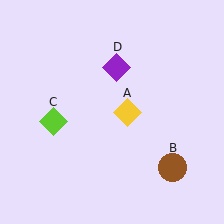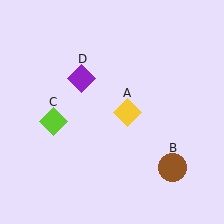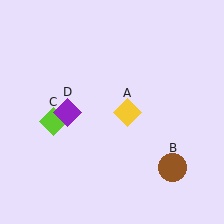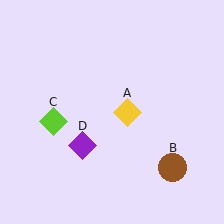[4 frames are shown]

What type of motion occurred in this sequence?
The purple diamond (object D) rotated counterclockwise around the center of the scene.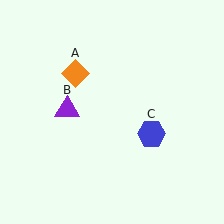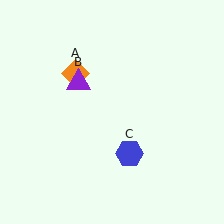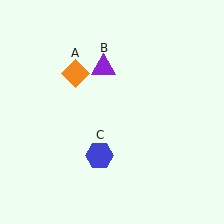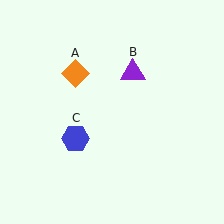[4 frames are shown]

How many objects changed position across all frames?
2 objects changed position: purple triangle (object B), blue hexagon (object C).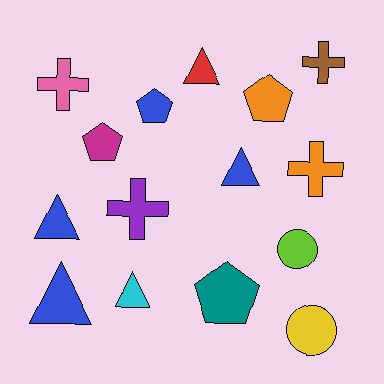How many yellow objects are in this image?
There is 1 yellow object.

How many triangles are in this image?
There are 5 triangles.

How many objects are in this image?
There are 15 objects.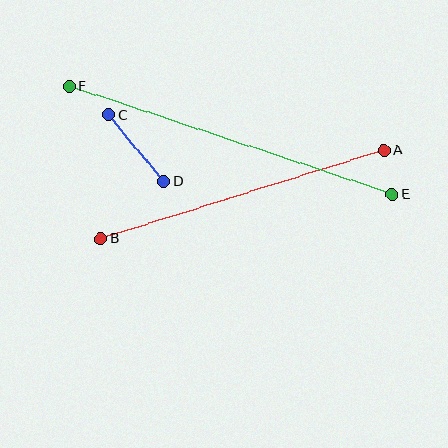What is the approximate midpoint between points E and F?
The midpoint is at approximately (231, 140) pixels.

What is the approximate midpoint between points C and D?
The midpoint is at approximately (136, 148) pixels.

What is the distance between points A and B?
The distance is approximately 297 pixels.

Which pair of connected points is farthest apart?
Points E and F are farthest apart.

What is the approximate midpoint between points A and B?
The midpoint is at approximately (242, 194) pixels.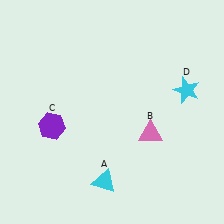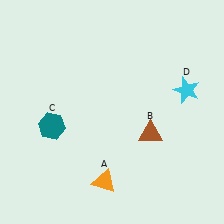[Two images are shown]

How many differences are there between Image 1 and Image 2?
There are 3 differences between the two images.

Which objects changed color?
A changed from cyan to orange. B changed from pink to brown. C changed from purple to teal.